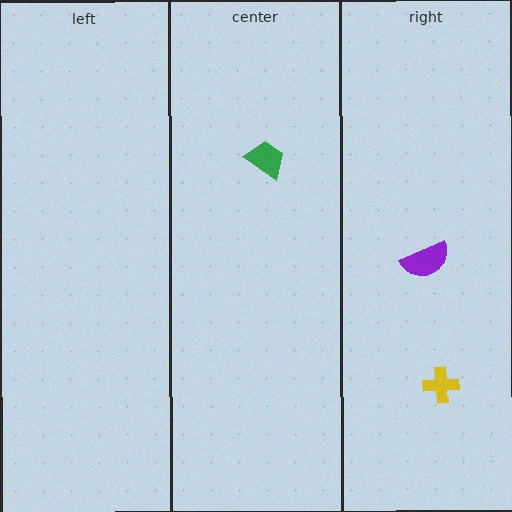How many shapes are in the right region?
2.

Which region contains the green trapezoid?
The center region.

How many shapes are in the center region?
1.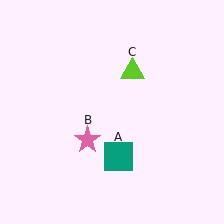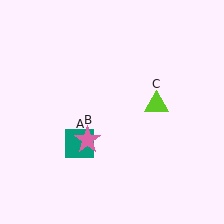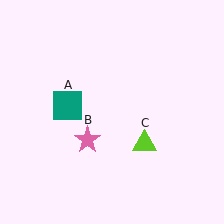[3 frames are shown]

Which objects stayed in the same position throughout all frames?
Pink star (object B) remained stationary.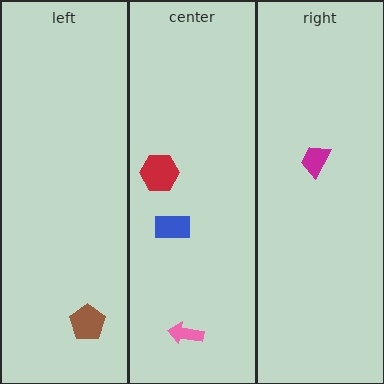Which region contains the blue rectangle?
The center region.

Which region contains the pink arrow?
The center region.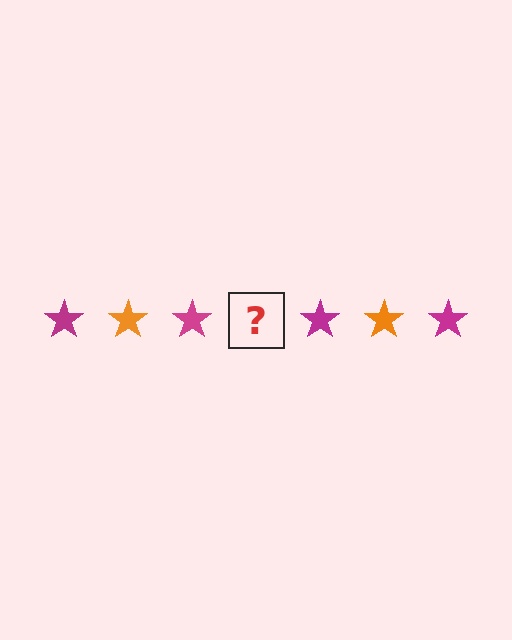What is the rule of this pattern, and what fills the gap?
The rule is that the pattern cycles through magenta, orange stars. The gap should be filled with an orange star.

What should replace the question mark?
The question mark should be replaced with an orange star.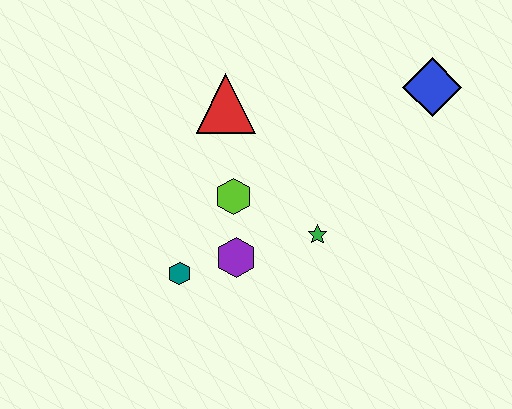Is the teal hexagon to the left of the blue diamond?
Yes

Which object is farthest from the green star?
The blue diamond is farthest from the green star.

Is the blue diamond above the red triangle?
Yes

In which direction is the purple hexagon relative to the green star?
The purple hexagon is to the left of the green star.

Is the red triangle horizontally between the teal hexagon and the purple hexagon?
Yes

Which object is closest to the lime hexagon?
The purple hexagon is closest to the lime hexagon.